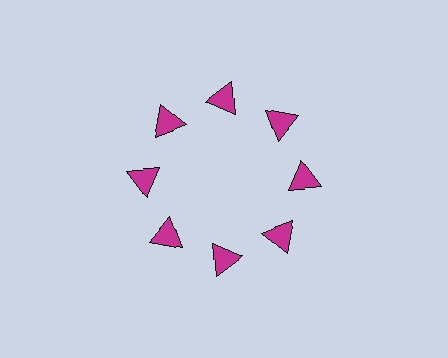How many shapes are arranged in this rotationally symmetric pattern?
There are 8 shapes, arranged in 8 groups of 1.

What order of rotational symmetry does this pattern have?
This pattern has 8-fold rotational symmetry.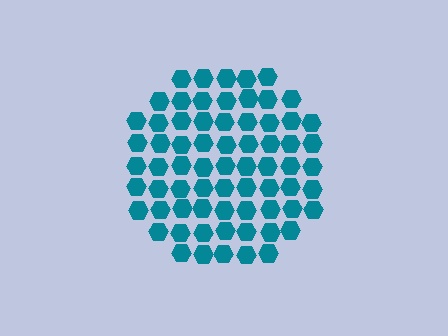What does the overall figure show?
The overall figure shows a circle.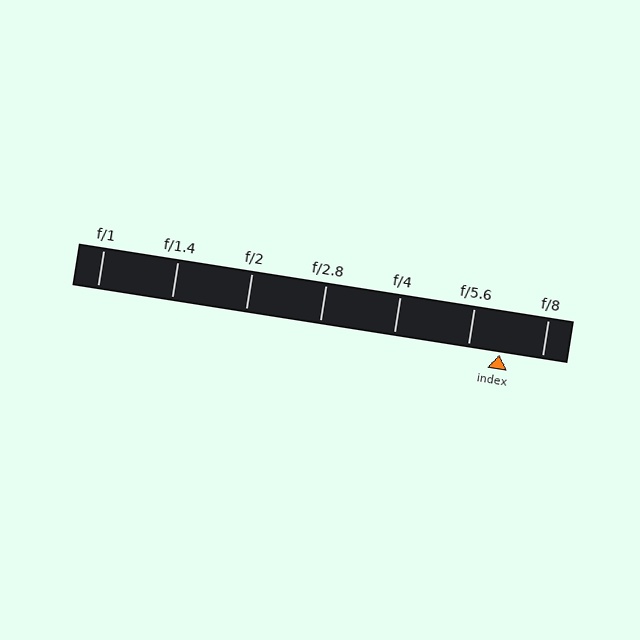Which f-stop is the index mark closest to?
The index mark is closest to f/5.6.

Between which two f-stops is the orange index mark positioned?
The index mark is between f/5.6 and f/8.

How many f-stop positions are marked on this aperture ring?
There are 7 f-stop positions marked.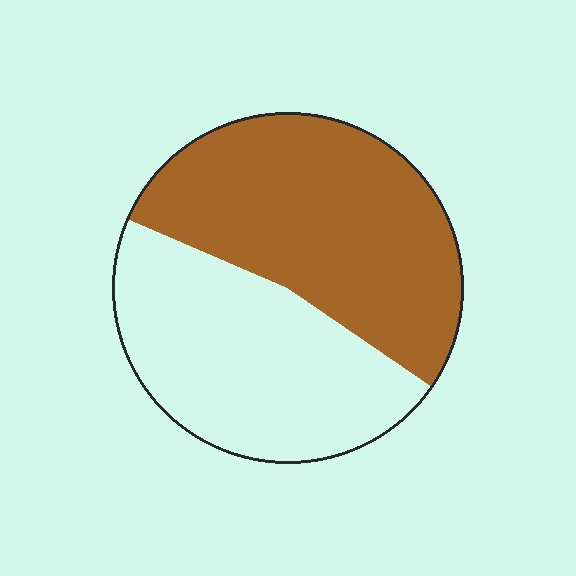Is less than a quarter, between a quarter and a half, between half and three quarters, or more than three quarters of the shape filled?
Between half and three quarters.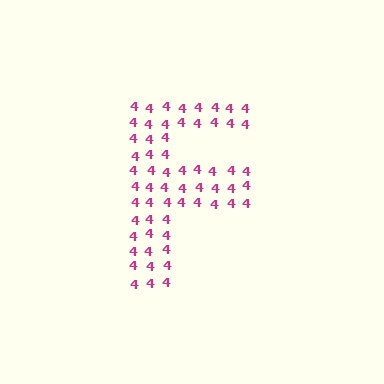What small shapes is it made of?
It is made of small digit 4's.